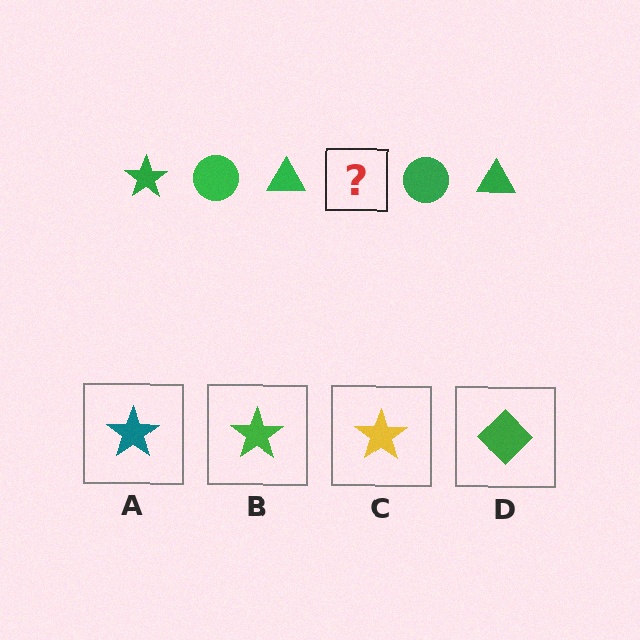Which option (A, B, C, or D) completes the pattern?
B.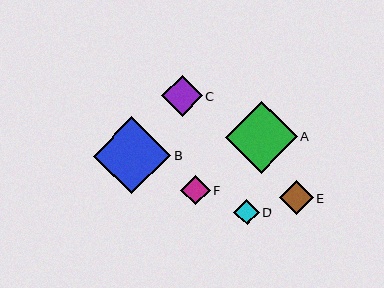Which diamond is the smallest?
Diamond D is the smallest with a size of approximately 25 pixels.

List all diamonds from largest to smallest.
From largest to smallest: B, A, C, E, F, D.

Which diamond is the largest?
Diamond B is the largest with a size of approximately 77 pixels.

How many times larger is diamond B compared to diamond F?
Diamond B is approximately 2.6 times the size of diamond F.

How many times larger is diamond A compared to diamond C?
Diamond A is approximately 1.8 times the size of diamond C.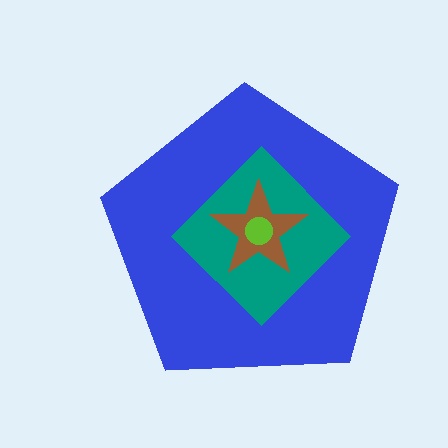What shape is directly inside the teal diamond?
The brown star.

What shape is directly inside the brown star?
The lime circle.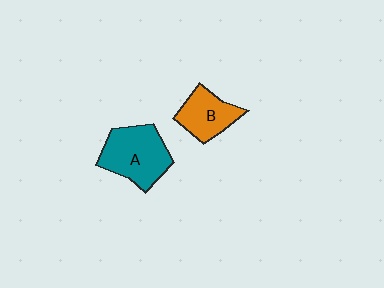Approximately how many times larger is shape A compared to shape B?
Approximately 1.4 times.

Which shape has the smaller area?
Shape B (orange).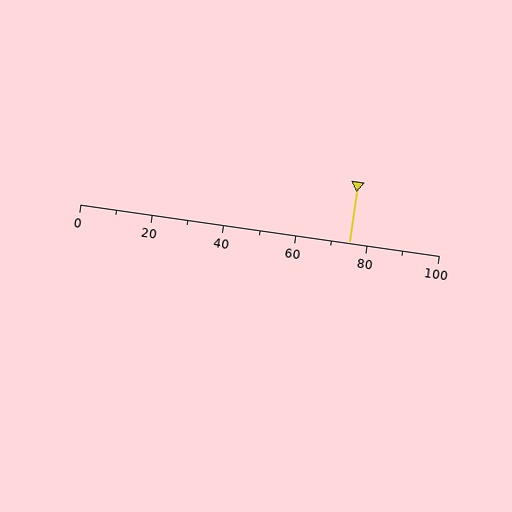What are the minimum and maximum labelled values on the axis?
The axis runs from 0 to 100.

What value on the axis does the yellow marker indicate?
The marker indicates approximately 75.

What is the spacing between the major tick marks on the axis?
The major ticks are spaced 20 apart.